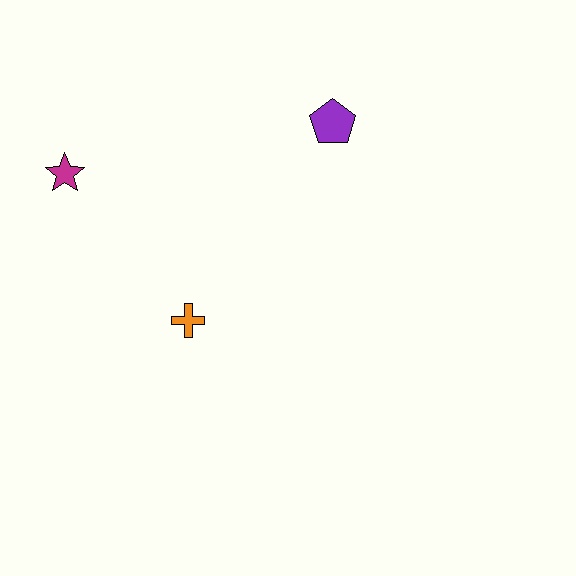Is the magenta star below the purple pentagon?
Yes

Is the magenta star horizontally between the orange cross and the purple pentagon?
No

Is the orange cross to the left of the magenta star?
No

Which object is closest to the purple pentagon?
The orange cross is closest to the purple pentagon.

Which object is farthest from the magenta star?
The purple pentagon is farthest from the magenta star.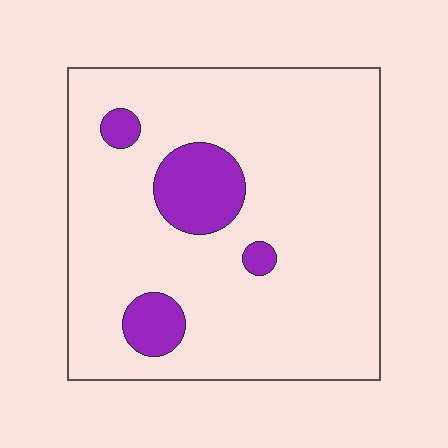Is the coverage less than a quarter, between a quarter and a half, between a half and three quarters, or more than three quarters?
Less than a quarter.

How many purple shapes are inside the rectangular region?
4.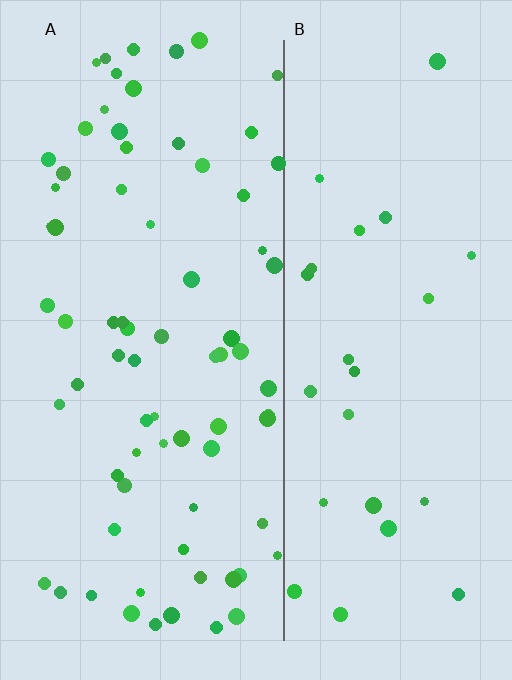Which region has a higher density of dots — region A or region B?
A (the left).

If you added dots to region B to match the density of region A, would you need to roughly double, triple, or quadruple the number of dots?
Approximately triple.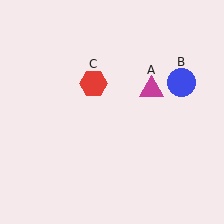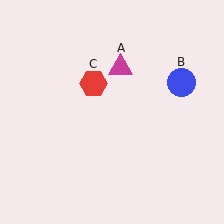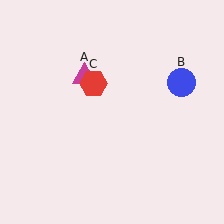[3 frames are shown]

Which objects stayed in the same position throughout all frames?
Blue circle (object B) and red hexagon (object C) remained stationary.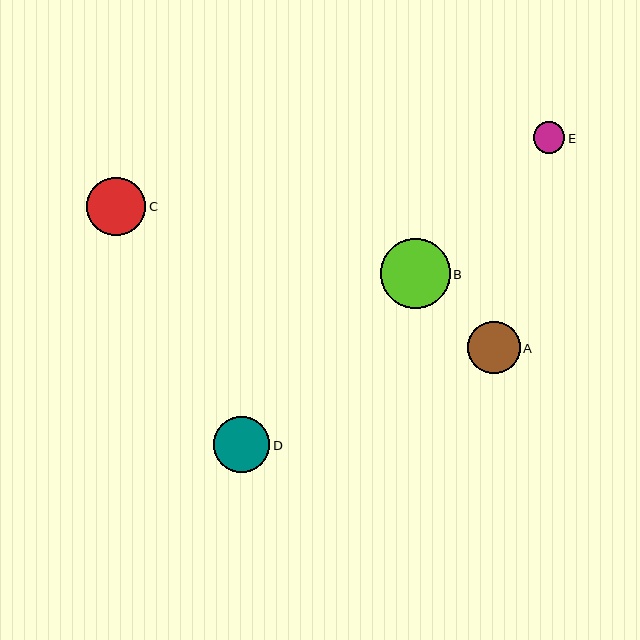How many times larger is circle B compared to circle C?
Circle B is approximately 1.2 times the size of circle C.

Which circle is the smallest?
Circle E is the smallest with a size of approximately 32 pixels.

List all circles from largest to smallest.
From largest to smallest: B, C, D, A, E.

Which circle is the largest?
Circle B is the largest with a size of approximately 70 pixels.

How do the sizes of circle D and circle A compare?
Circle D and circle A are approximately the same size.